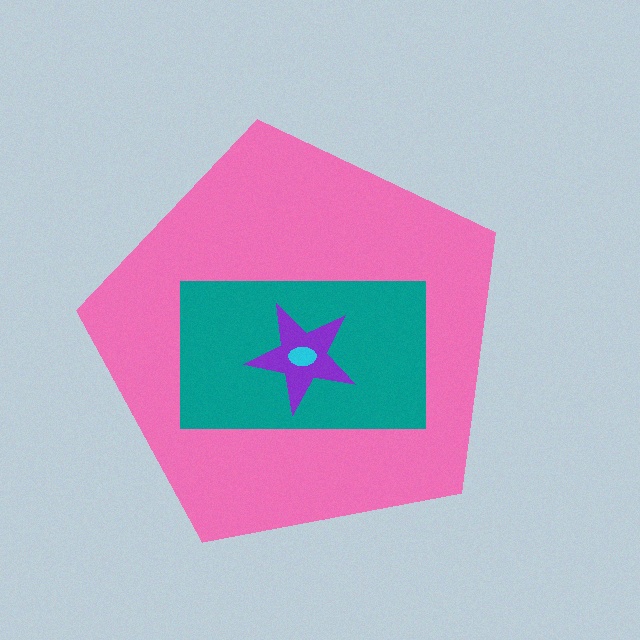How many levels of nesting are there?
4.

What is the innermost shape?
The cyan ellipse.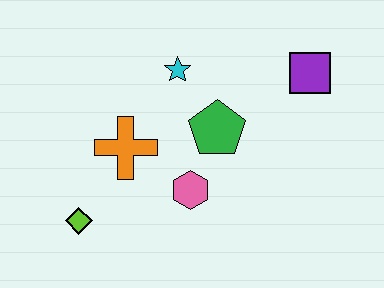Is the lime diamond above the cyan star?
No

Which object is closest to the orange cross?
The pink hexagon is closest to the orange cross.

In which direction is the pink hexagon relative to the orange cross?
The pink hexagon is to the right of the orange cross.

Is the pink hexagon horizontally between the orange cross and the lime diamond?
No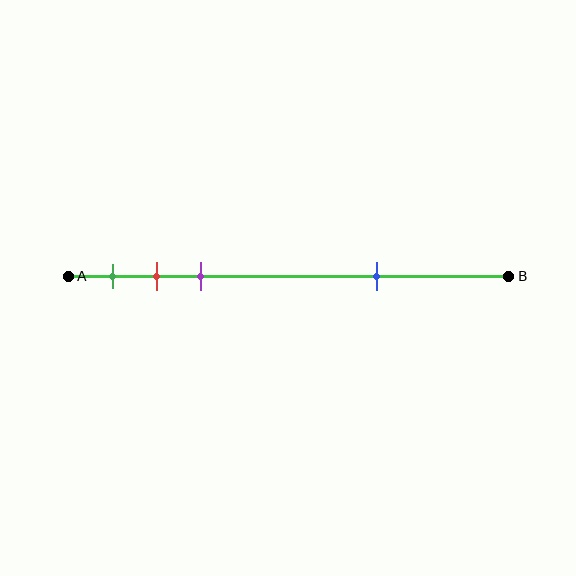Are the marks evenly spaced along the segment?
No, the marks are not evenly spaced.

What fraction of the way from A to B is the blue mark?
The blue mark is approximately 70% (0.7) of the way from A to B.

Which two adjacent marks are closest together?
The red and purple marks are the closest adjacent pair.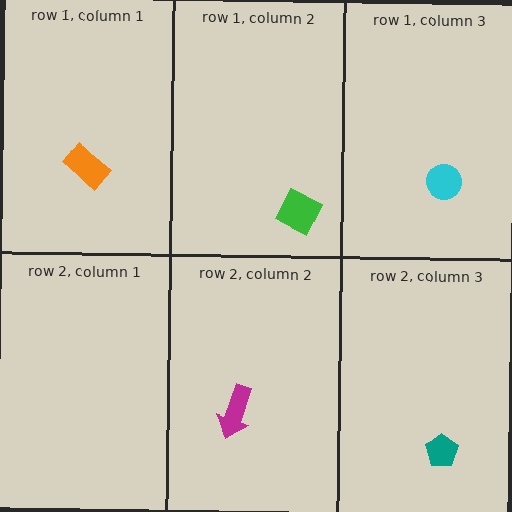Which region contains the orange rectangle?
The row 1, column 1 region.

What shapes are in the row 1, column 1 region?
The orange rectangle.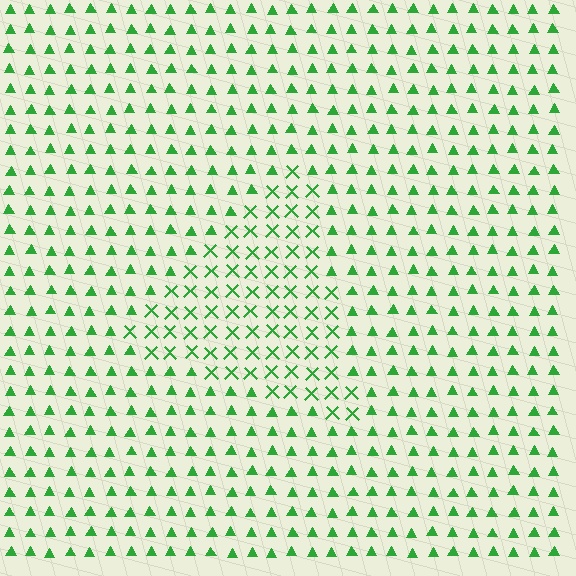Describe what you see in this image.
The image is filled with small green elements arranged in a uniform grid. A triangle-shaped region contains X marks, while the surrounding area contains triangles. The boundary is defined purely by the change in element shape.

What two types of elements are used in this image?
The image uses X marks inside the triangle region and triangles outside it.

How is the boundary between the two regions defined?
The boundary is defined by a change in element shape: X marks inside vs. triangles outside. All elements share the same color and spacing.